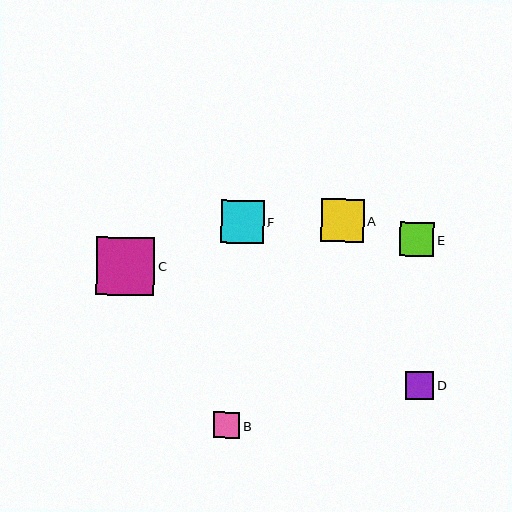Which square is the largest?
Square C is the largest with a size of approximately 59 pixels.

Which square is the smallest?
Square B is the smallest with a size of approximately 26 pixels.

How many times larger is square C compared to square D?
Square C is approximately 2.1 times the size of square D.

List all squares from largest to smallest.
From largest to smallest: C, A, F, E, D, B.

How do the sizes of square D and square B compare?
Square D and square B are approximately the same size.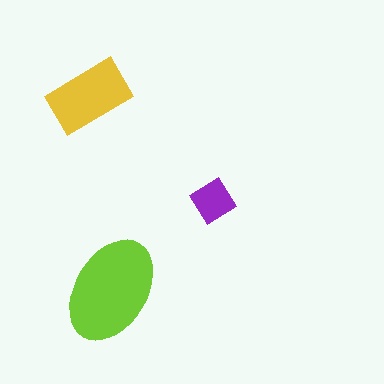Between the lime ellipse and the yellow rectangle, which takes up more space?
The lime ellipse.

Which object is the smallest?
The purple diamond.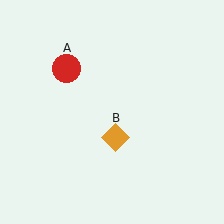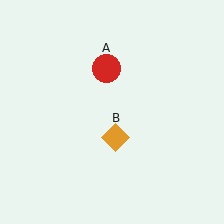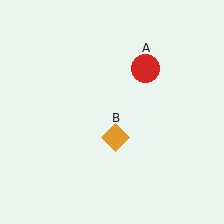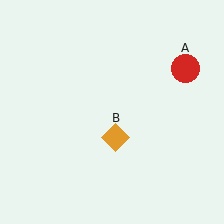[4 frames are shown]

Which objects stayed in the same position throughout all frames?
Orange diamond (object B) remained stationary.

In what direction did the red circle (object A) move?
The red circle (object A) moved right.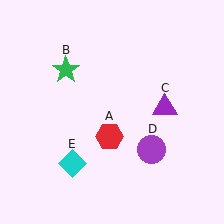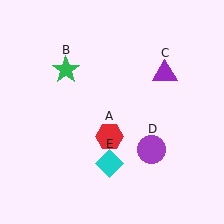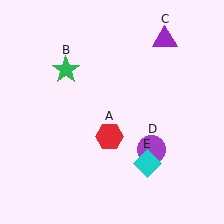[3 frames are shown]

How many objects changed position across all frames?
2 objects changed position: purple triangle (object C), cyan diamond (object E).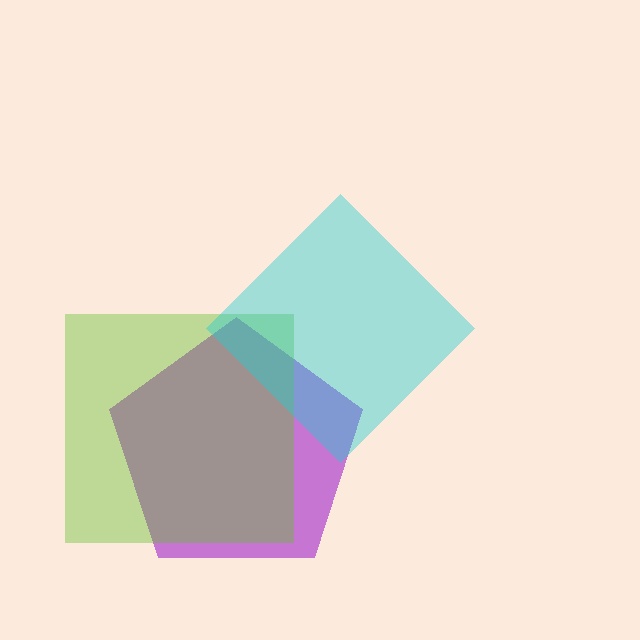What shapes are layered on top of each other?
The layered shapes are: a purple pentagon, a lime square, a cyan diamond.